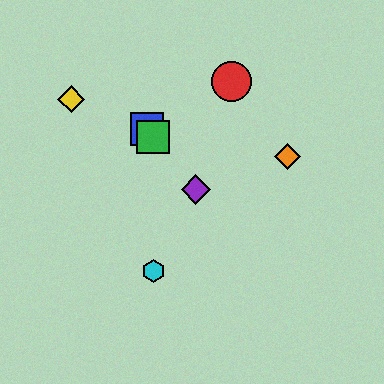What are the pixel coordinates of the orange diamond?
The orange diamond is at (288, 156).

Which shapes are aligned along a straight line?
The blue square, the green square, the purple diamond are aligned along a straight line.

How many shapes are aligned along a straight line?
3 shapes (the blue square, the green square, the purple diamond) are aligned along a straight line.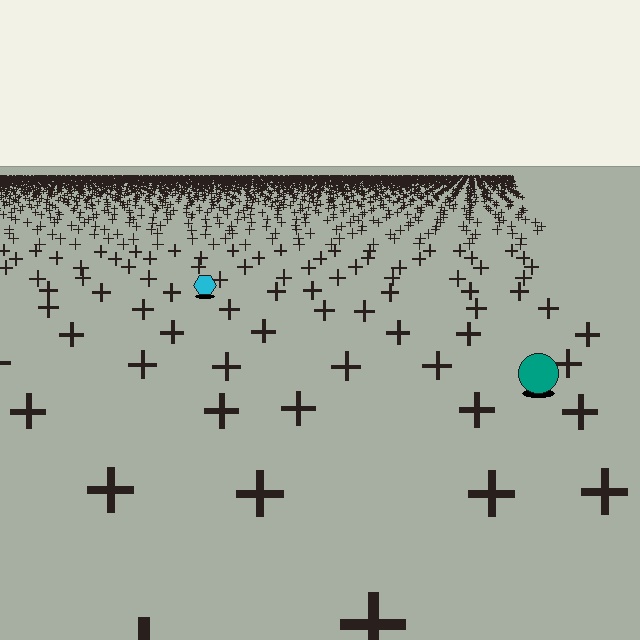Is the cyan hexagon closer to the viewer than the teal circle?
No. The teal circle is closer — you can tell from the texture gradient: the ground texture is coarser near it.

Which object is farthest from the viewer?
The cyan hexagon is farthest from the viewer. It appears smaller and the ground texture around it is denser.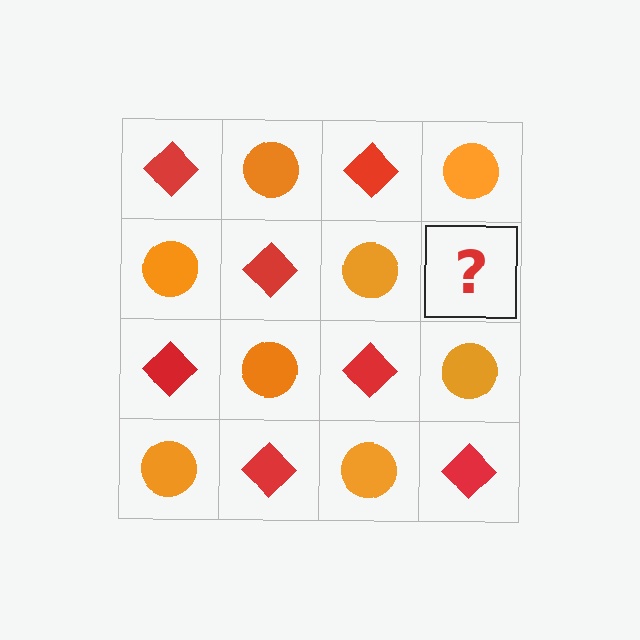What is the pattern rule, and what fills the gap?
The rule is that it alternates red diamond and orange circle in a checkerboard pattern. The gap should be filled with a red diamond.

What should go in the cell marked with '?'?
The missing cell should contain a red diamond.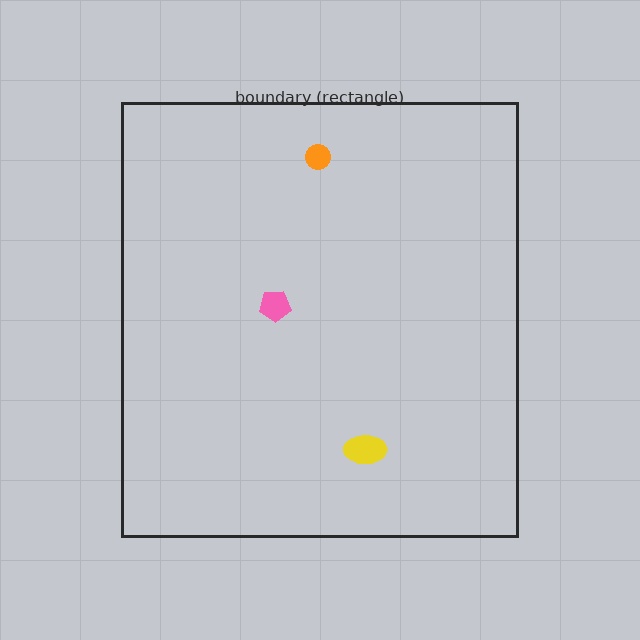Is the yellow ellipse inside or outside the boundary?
Inside.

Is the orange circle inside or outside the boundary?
Inside.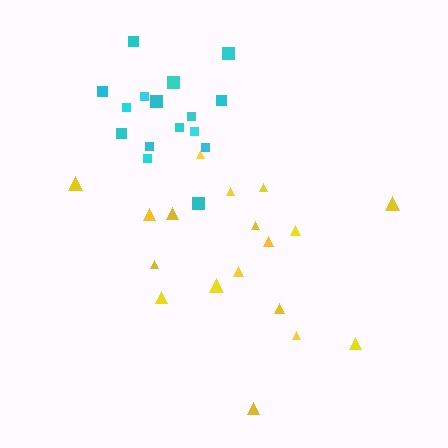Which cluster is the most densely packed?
Cyan.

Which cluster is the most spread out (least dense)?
Yellow.